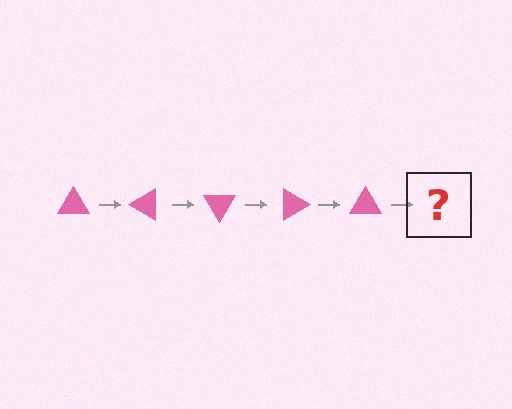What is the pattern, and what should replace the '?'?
The pattern is that the triangle rotates 30 degrees each step. The '?' should be a pink triangle rotated 150 degrees.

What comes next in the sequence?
The next element should be a pink triangle rotated 150 degrees.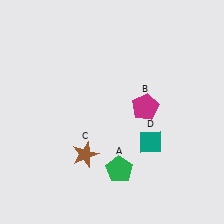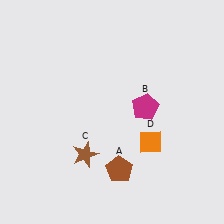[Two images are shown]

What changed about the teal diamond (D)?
In Image 1, D is teal. In Image 2, it changed to orange.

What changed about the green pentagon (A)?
In Image 1, A is green. In Image 2, it changed to brown.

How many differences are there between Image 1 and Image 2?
There are 2 differences between the two images.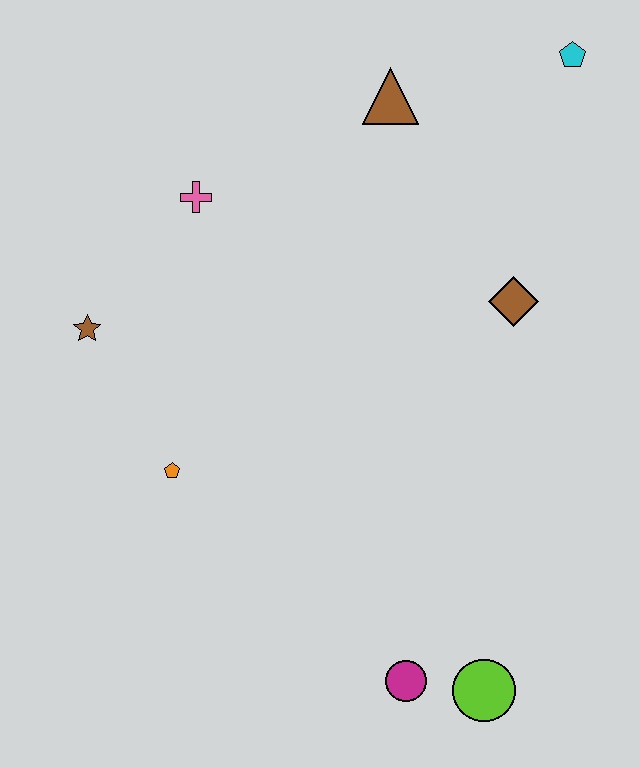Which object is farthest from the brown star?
The cyan pentagon is farthest from the brown star.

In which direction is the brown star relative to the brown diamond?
The brown star is to the left of the brown diamond.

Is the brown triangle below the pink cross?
No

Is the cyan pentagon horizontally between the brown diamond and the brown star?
No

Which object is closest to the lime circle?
The magenta circle is closest to the lime circle.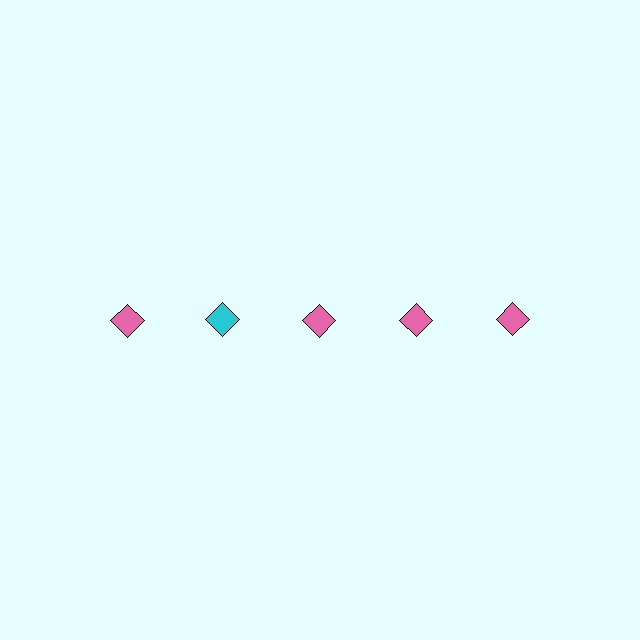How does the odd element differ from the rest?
It has a different color: cyan instead of pink.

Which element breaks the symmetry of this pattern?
The cyan diamond in the top row, second from left column breaks the symmetry. All other shapes are pink diamonds.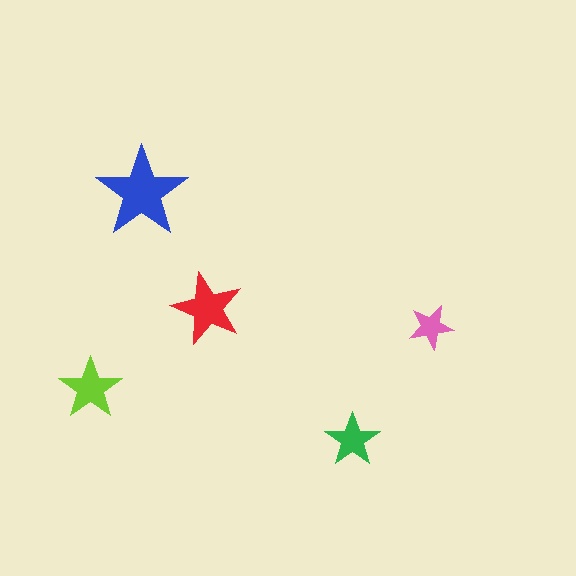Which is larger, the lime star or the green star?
The lime one.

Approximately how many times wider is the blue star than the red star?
About 1.5 times wider.